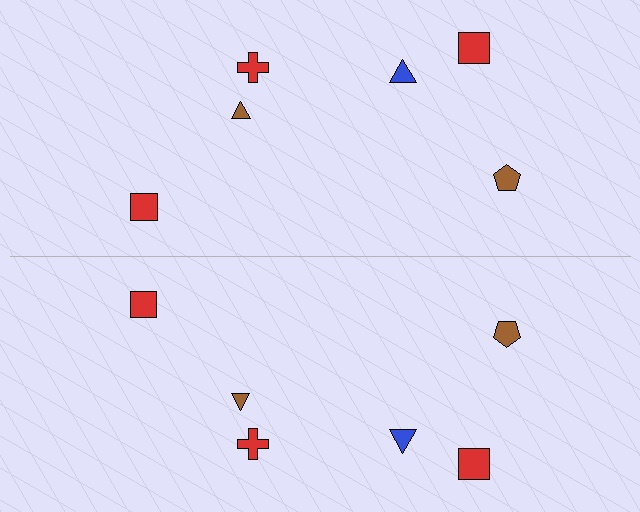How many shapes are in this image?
There are 12 shapes in this image.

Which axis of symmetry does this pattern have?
The pattern has a horizontal axis of symmetry running through the center of the image.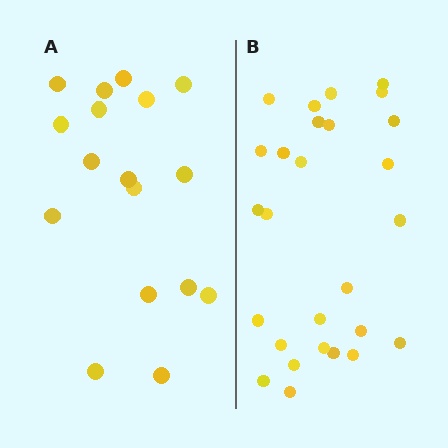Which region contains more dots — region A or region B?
Region B (the right region) has more dots.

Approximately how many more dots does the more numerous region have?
Region B has roughly 10 or so more dots than region A.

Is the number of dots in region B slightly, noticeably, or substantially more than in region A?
Region B has substantially more. The ratio is roughly 1.6 to 1.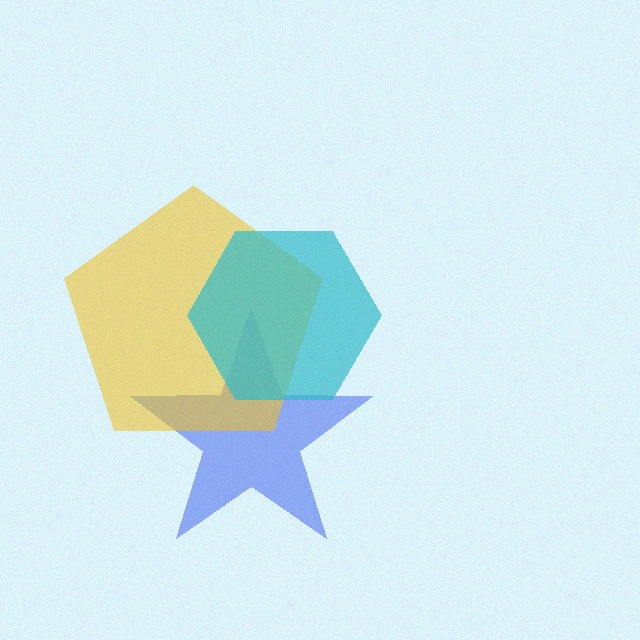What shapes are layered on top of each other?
The layered shapes are: a blue star, a yellow pentagon, a cyan hexagon.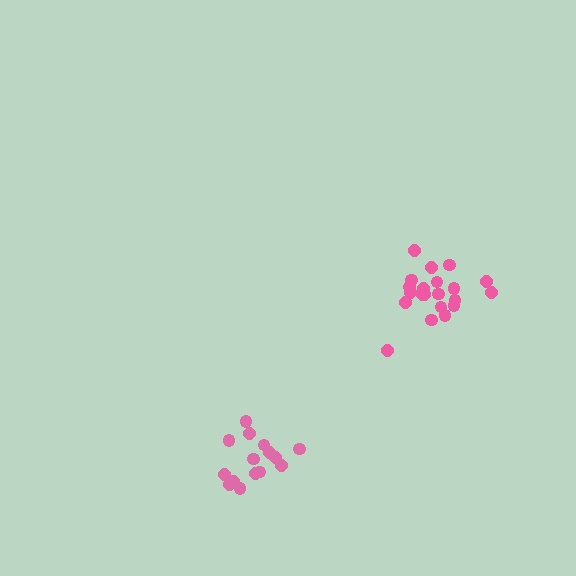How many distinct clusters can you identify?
There are 2 distinct clusters.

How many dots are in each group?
Group 1: 21 dots, Group 2: 15 dots (36 total).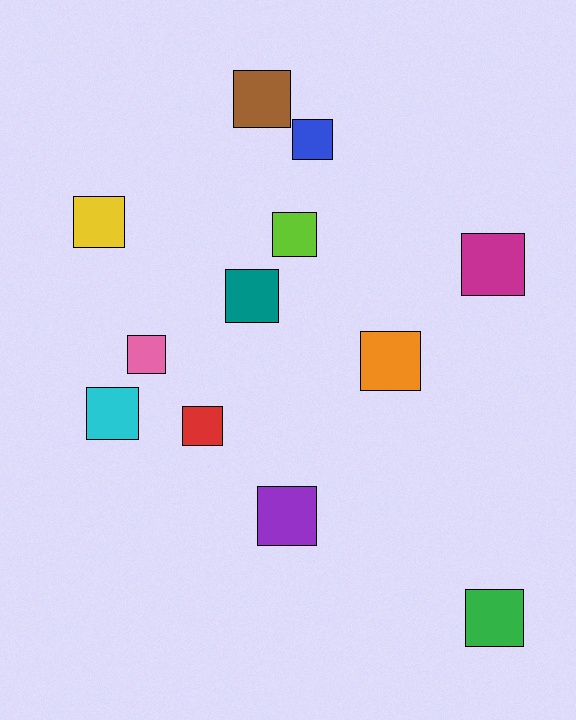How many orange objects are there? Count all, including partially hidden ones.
There is 1 orange object.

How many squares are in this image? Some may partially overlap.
There are 12 squares.